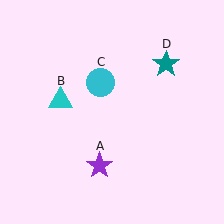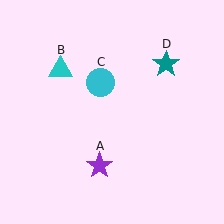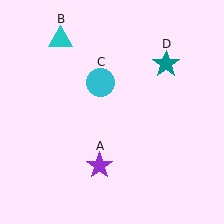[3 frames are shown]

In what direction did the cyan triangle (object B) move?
The cyan triangle (object B) moved up.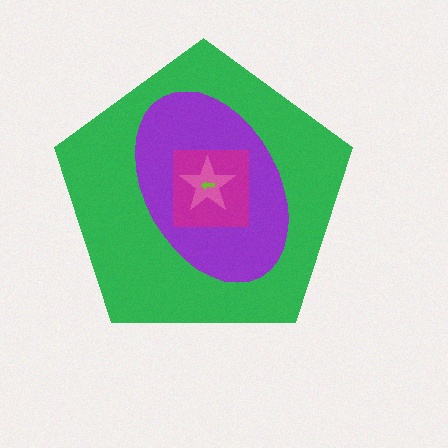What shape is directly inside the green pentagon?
The purple ellipse.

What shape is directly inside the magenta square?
The pink star.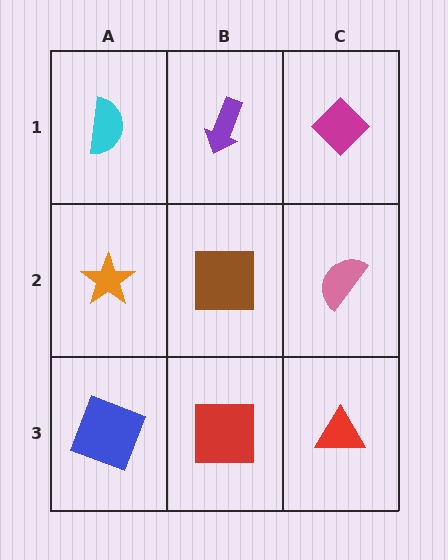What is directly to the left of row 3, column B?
A blue square.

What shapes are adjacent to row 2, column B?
A purple arrow (row 1, column B), a red square (row 3, column B), an orange star (row 2, column A), a pink semicircle (row 2, column C).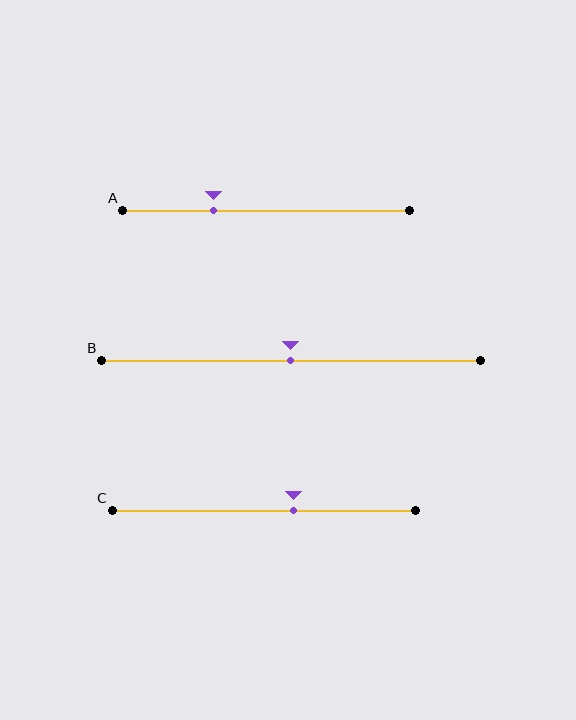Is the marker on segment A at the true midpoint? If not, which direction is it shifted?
No, the marker on segment A is shifted to the left by about 19% of the segment length.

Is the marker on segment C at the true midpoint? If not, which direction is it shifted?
No, the marker on segment C is shifted to the right by about 10% of the segment length.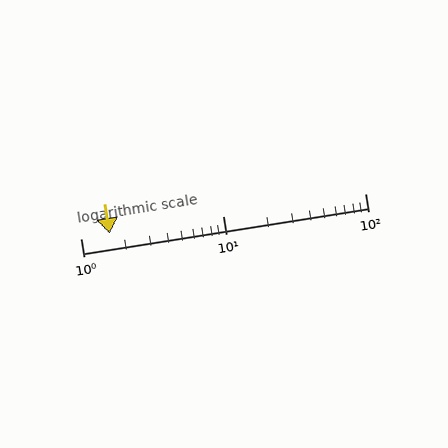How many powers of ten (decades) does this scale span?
The scale spans 2 decades, from 1 to 100.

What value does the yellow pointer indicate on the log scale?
The pointer indicates approximately 1.6.